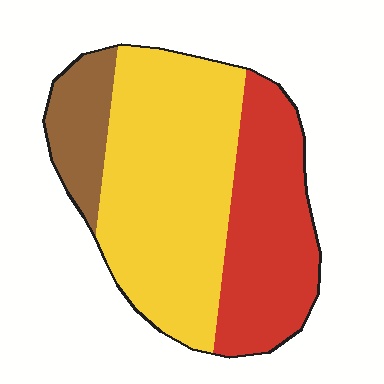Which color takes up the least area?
Brown, at roughly 15%.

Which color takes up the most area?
Yellow, at roughly 55%.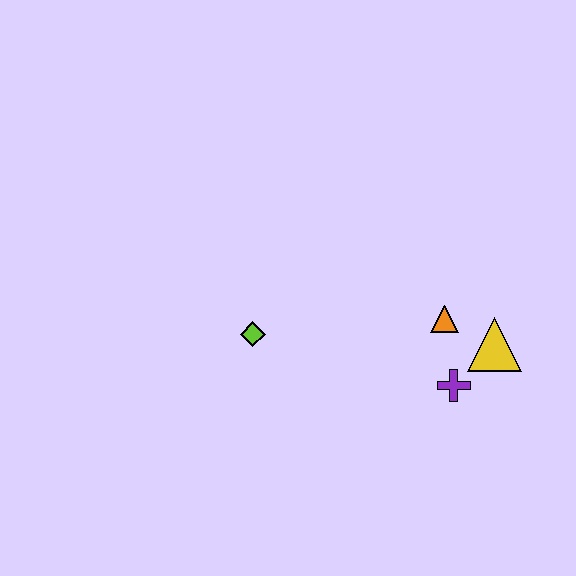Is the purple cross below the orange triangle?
Yes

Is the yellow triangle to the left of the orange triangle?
No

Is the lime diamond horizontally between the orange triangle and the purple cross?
No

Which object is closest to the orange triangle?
The yellow triangle is closest to the orange triangle.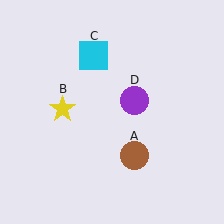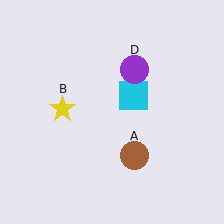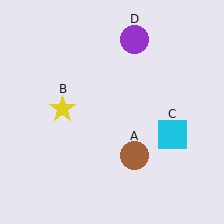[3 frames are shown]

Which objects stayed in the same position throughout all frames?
Brown circle (object A) and yellow star (object B) remained stationary.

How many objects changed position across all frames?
2 objects changed position: cyan square (object C), purple circle (object D).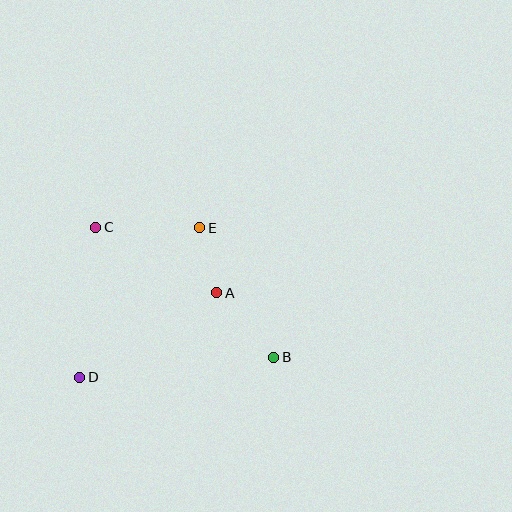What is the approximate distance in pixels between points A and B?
The distance between A and B is approximately 86 pixels.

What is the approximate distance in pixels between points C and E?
The distance between C and E is approximately 104 pixels.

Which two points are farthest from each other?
Points B and C are farthest from each other.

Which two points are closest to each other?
Points A and E are closest to each other.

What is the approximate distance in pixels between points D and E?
The distance between D and E is approximately 192 pixels.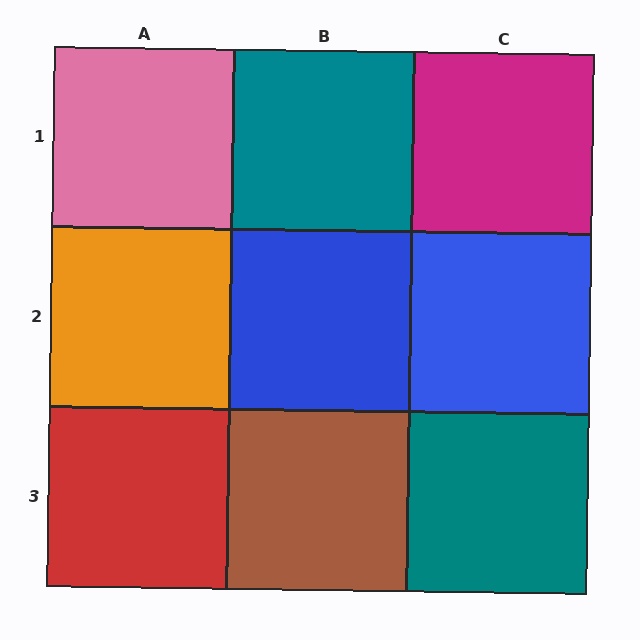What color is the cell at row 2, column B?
Blue.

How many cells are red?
1 cell is red.